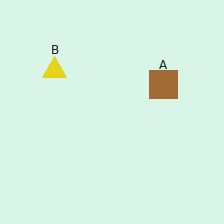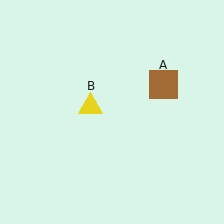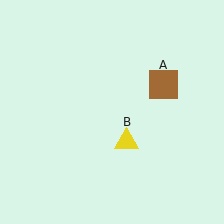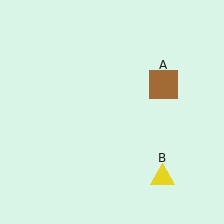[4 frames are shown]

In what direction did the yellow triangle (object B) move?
The yellow triangle (object B) moved down and to the right.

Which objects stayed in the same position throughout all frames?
Brown square (object A) remained stationary.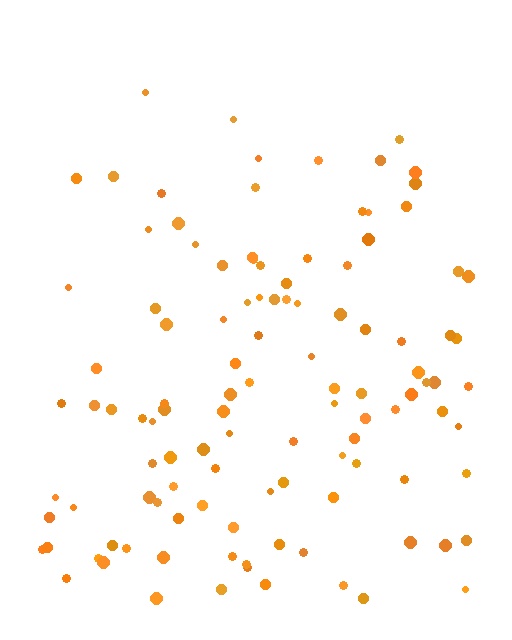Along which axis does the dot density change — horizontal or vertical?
Vertical.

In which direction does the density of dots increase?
From top to bottom, with the bottom side densest.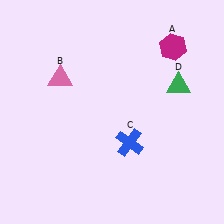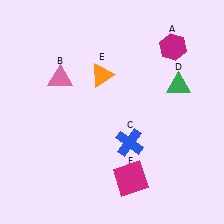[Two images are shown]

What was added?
An orange triangle (E), a magenta square (F) were added in Image 2.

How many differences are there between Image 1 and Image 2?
There are 2 differences between the two images.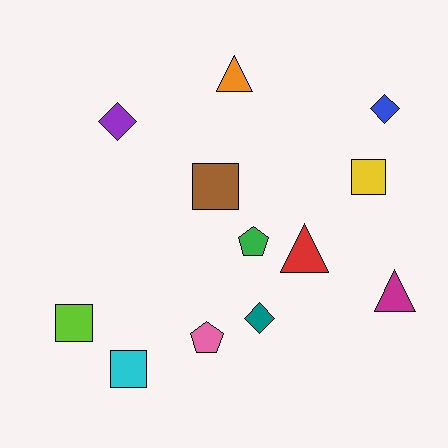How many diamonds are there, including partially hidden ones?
There are 3 diamonds.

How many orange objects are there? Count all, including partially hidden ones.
There is 1 orange object.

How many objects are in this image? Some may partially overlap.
There are 12 objects.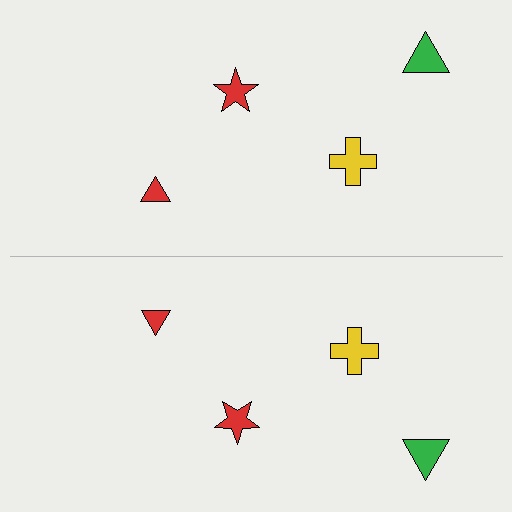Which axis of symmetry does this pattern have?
The pattern has a horizontal axis of symmetry running through the center of the image.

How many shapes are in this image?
There are 8 shapes in this image.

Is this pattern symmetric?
Yes, this pattern has bilateral (reflection) symmetry.